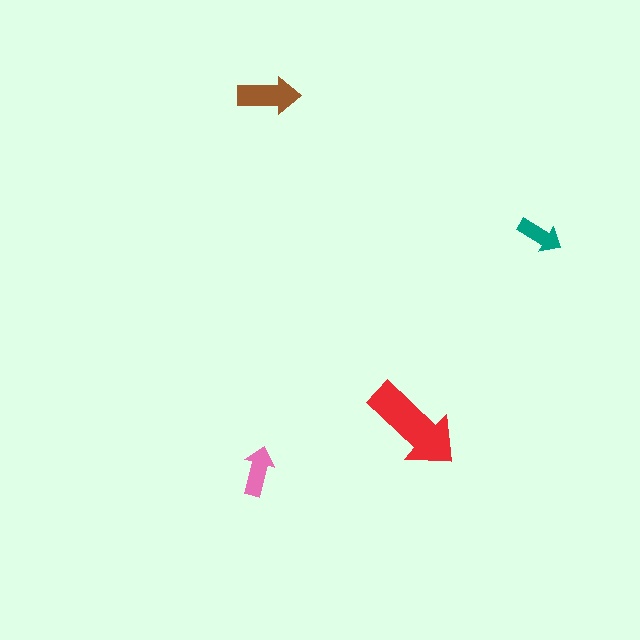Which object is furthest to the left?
The pink arrow is leftmost.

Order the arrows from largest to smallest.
the red one, the brown one, the pink one, the teal one.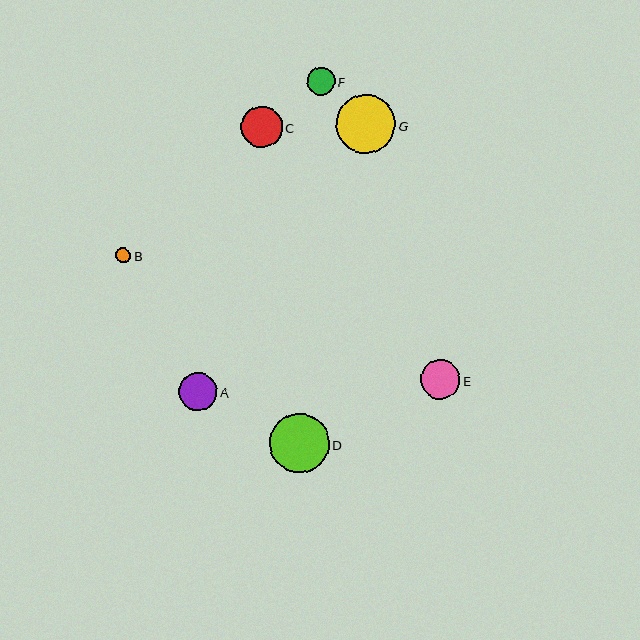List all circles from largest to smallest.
From largest to smallest: D, G, C, E, A, F, B.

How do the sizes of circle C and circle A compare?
Circle C and circle A are approximately the same size.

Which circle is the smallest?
Circle B is the smallest with a size of approximately 16 pixels.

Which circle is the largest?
Circle D is the largest with a size of approximately 59 pixels.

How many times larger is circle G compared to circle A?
Circle G is approximately 1.5 times the size of circle A.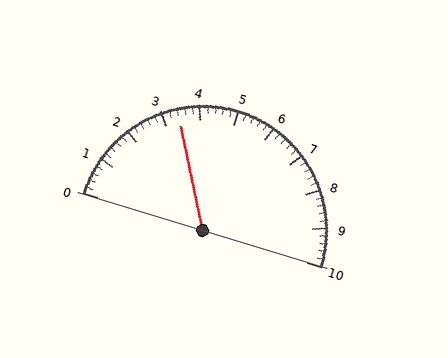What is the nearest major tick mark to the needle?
The nearest major tick mark is 3.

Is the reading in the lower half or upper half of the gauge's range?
The reading is in the lower half of the range (0 to 10).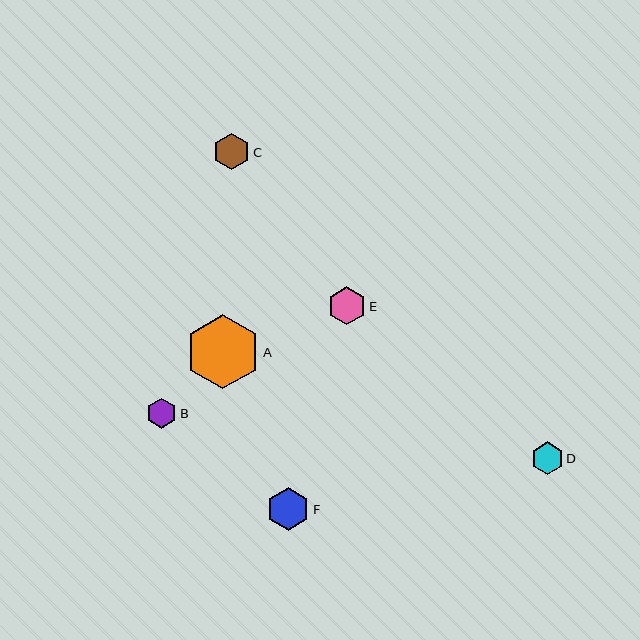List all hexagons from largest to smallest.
From largest to smallest: A, F, E, C, D, B.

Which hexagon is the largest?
Hexagon A is the largest with a size of approximately 74 pixels.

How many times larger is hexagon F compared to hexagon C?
Hexagon F is approximately 1.2 times the size of hexagon C.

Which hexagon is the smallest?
Hexagon B is the smallest with a size of approximately 30 pixels.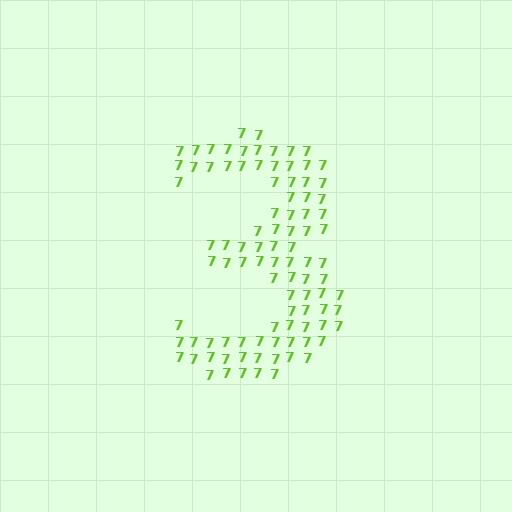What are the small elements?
The small elements are digit 7's.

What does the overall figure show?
The overall figure shows the digit 3.